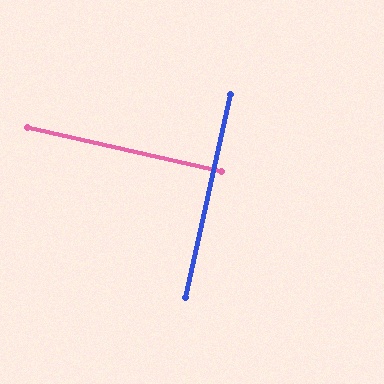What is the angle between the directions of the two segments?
Approximately 89 degrees.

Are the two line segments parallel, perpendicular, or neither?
Perpendicular — they meet at approximately 89°.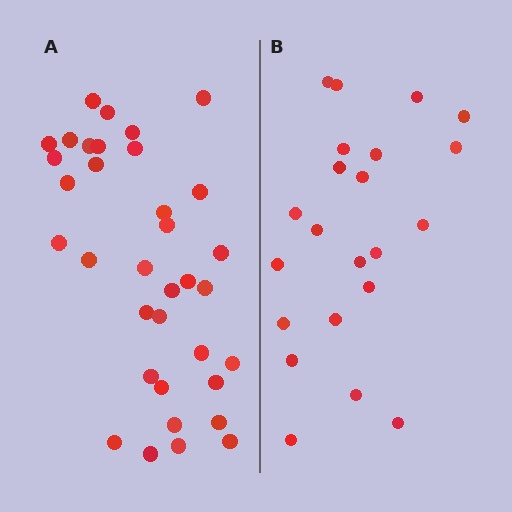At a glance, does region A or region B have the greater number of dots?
Region A (the left region) has more dots.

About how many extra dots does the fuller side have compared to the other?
Region A has approximately 15 more dots than region B.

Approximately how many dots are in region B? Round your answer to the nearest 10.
About 20 dots. (The exact count is 22, which rounds to 20.)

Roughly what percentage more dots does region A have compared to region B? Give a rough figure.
About 60% more.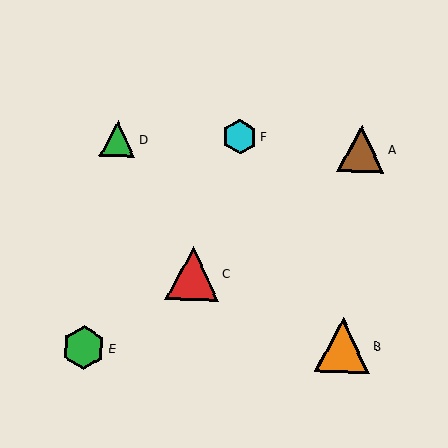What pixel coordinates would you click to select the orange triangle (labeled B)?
Click at (343, 345) to select the orange triangle B.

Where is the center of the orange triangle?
The center of the orange triangle is at (343, 345).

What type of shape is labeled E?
Shape E is a green hexagon.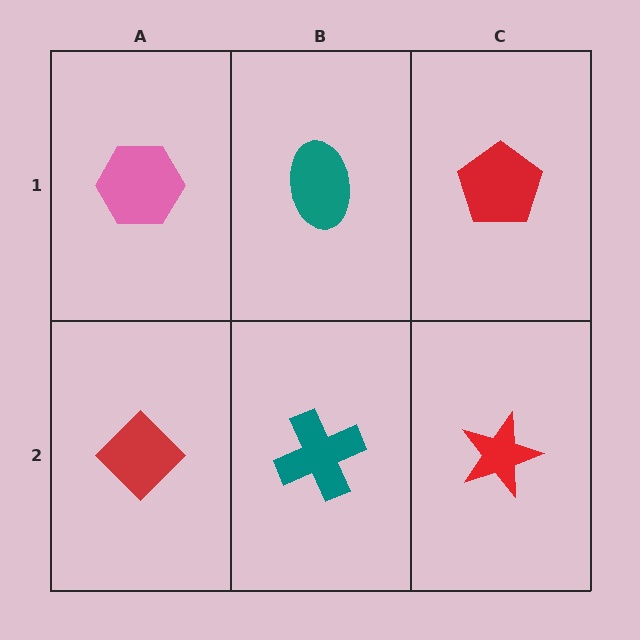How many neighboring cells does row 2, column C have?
2.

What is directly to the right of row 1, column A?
A teal ellipse.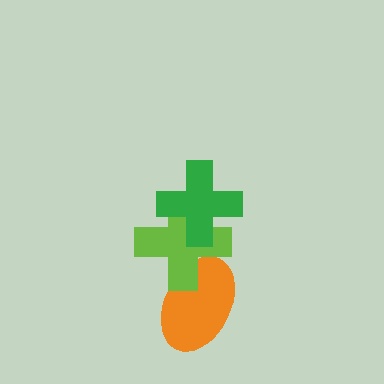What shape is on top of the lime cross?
The green cross is on top of the lime cross.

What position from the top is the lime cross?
The lime cross is 2nd from the top.